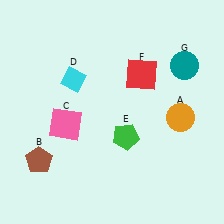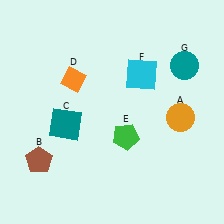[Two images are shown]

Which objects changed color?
C changed from pink to teal. D changed from cyan to orange. F changed from red to cyan.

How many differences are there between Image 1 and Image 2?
There are 3 differences between the two images.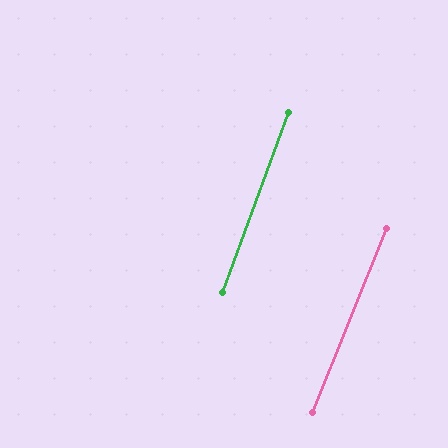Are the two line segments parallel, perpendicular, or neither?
Parallel — their directions differ by only 1.8°.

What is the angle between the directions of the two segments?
Approximately 2 degrees.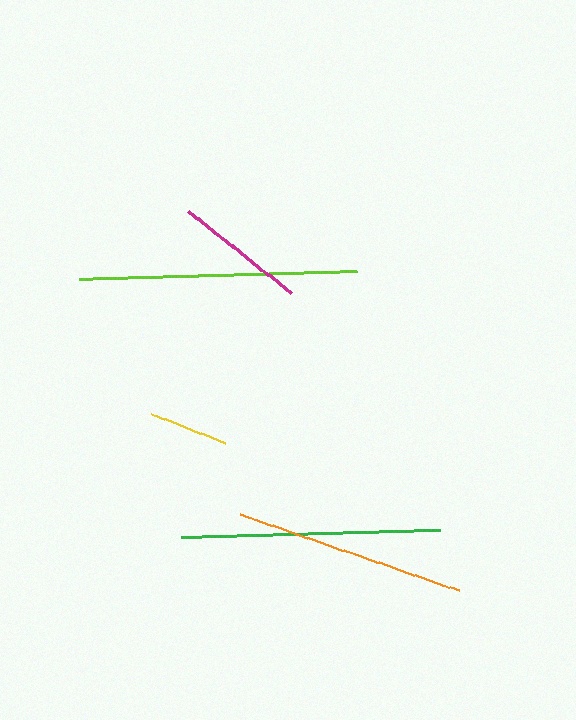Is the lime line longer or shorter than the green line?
The lime line is longer than the green line.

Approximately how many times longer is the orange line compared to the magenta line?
The orange line is approximately 1.7 times the length of the magenta line.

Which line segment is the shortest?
The yellow line is the shortest at approximately 79 pixels.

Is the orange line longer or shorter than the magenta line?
The orange line is longer than the magenta line.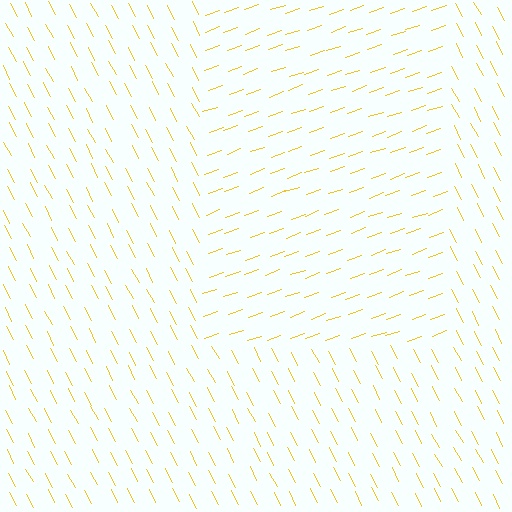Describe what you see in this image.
The image is filled with small yellow line segments. A rectangle region in the image has lines oriented differently from the surrounding lines, creating a visible texture boundary.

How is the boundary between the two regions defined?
The boundary is defined purely by a change in line orientation (approximately 82 degrees difference). All lines are the same color and thickness.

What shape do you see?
I see a rectangle.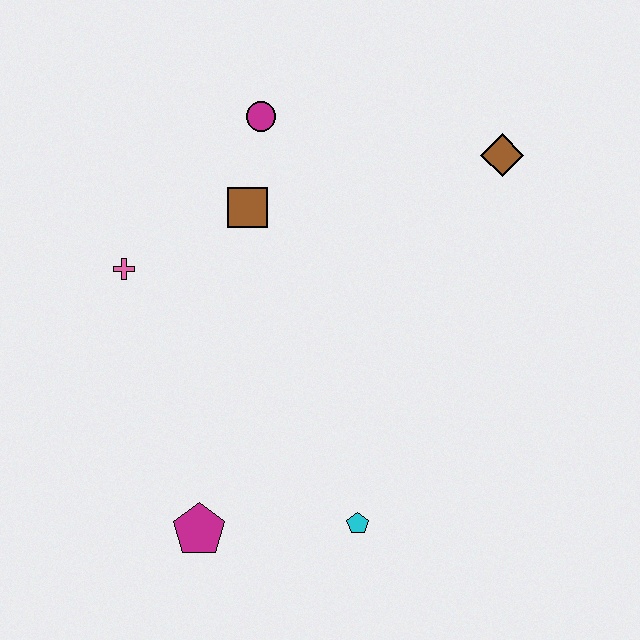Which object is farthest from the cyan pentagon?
The magenta circle is farthest from the cyan pentagon.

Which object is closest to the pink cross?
The brown square is closest to the pink cross.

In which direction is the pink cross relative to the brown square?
The pink cross is to the left of the brown square.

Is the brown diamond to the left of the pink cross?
No